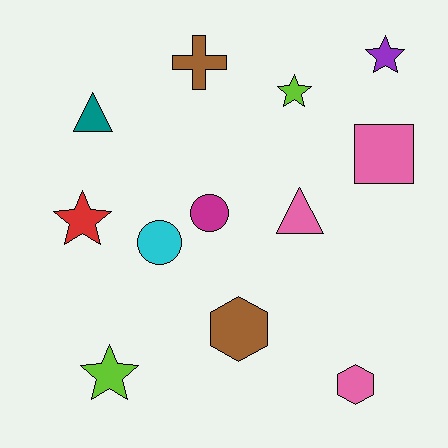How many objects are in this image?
There are 12 objects.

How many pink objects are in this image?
There are 3 pink objects.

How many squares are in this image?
There is 1 square.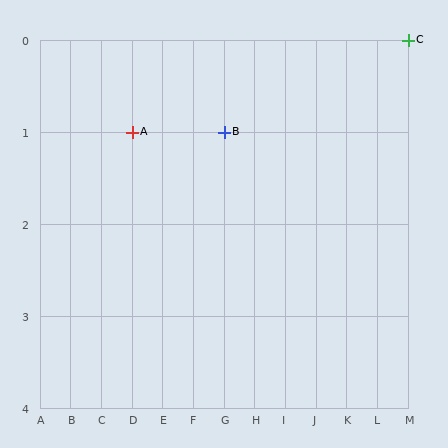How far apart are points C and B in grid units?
Points C and B are 6 columns and 1 row apart (about 6.1 grid units diagonally).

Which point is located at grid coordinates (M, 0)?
Point C is at (M, 0).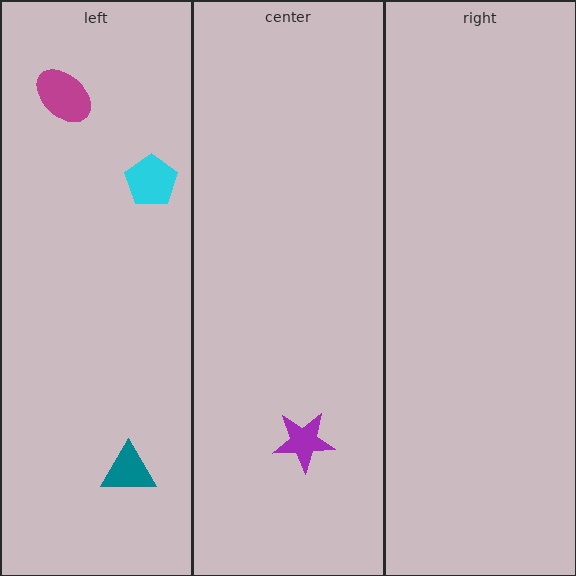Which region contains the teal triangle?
The left region.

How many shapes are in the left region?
3.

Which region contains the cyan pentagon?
The left region.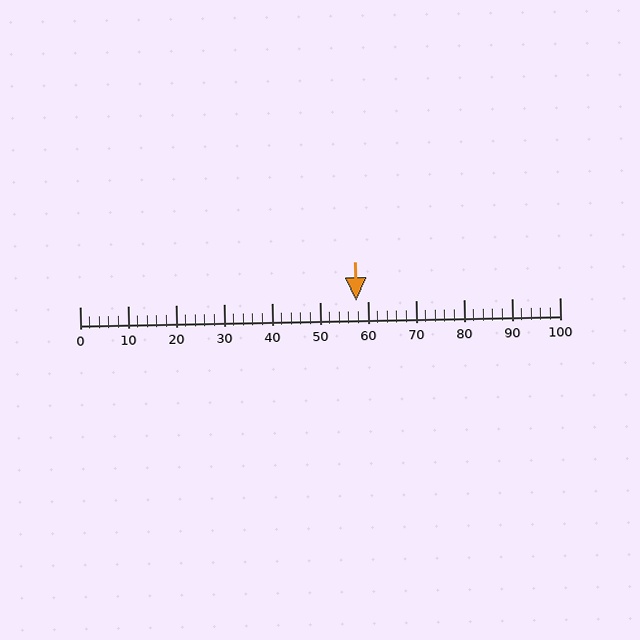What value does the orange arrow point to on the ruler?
The orange arrow points to approximately 58.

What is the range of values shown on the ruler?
The ruler shows values from 0 to 100.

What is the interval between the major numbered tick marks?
The major tick marks are spaced 10 units apart.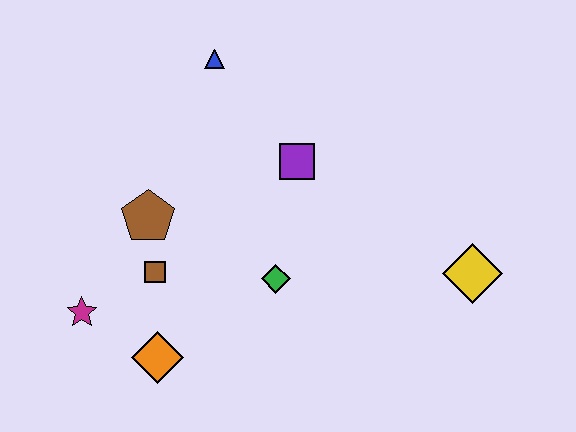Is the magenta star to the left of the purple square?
Yes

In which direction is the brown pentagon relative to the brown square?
The brown pentagon is above the brown square.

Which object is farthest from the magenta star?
The yellow diamond is farthest from the magenta star.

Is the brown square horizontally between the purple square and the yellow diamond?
No